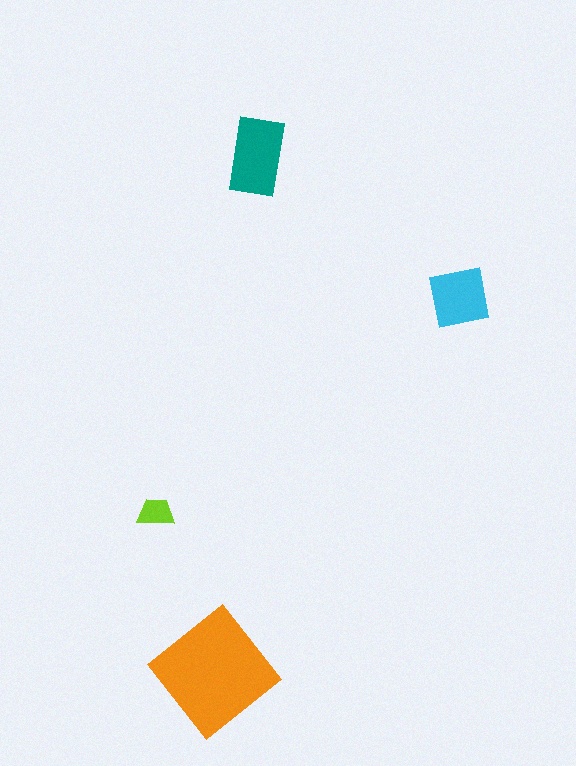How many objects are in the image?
There are 4 objects in the image.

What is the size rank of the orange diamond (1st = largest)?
1st.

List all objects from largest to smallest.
The orange diamond, the teal rectangle, the cyan square, the lime trapezoid.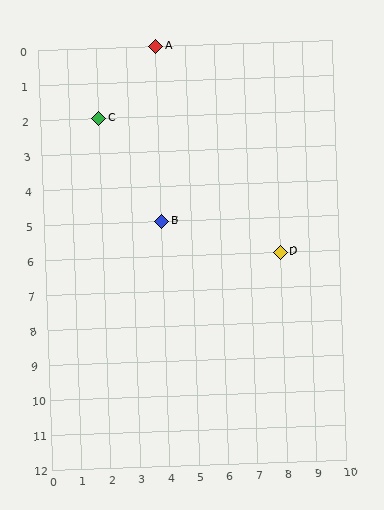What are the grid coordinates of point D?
Point D is at grid coordinates (8, 6).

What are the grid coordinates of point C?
Point C is at grid coordinates (2, 2).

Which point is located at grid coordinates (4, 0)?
Point A is at (4, 0).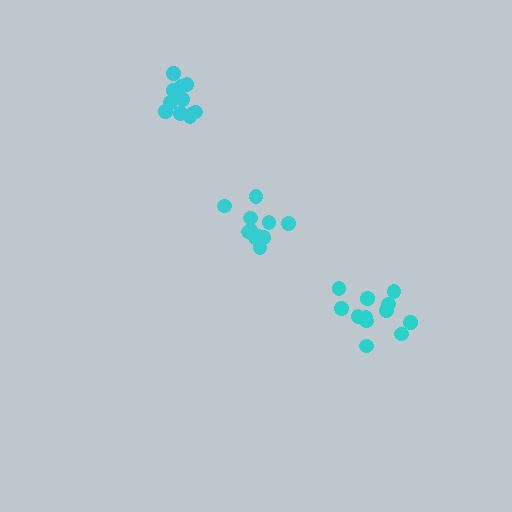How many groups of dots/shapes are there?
There are 3 groups.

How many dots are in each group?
Group 1: 11 dots, Group 2: 12 dots, Group 3: 13 dots (36 total).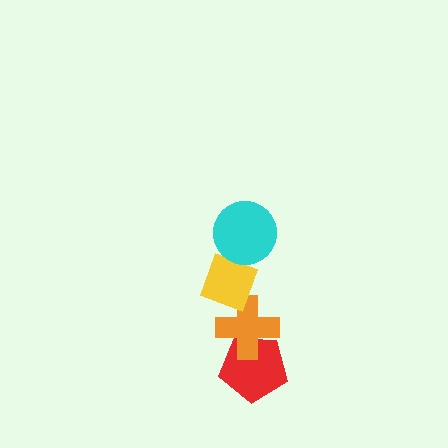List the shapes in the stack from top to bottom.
From top to bottom: the cyan circle, the yellow diamond, the orange cross, the red pentagon.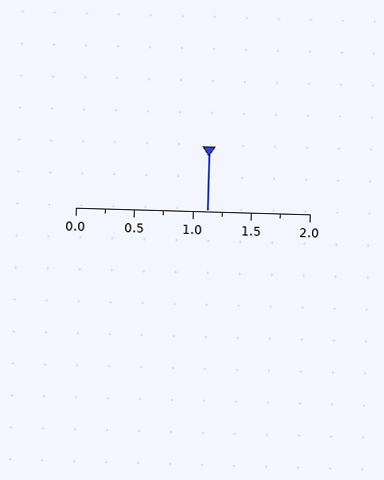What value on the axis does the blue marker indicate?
The marker indicates approximately 1.12.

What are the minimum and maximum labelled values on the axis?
The axis runs from 0.0 to 2.0.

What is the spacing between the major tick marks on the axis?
The major ticks are spaced 0.5 apart.